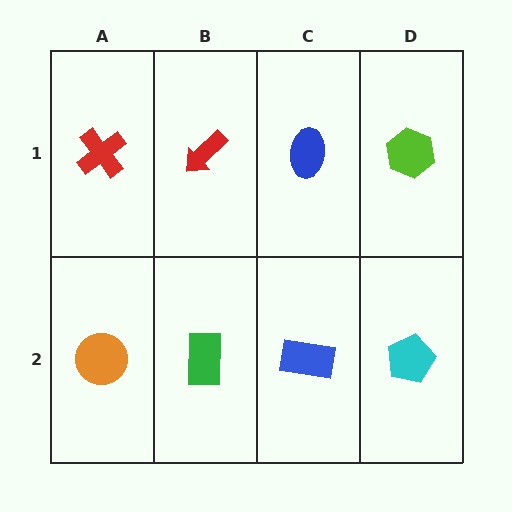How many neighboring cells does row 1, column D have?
2.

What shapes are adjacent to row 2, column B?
A red arrow (row 1, column B), an orange circle (row 2, column A), a blue rectangle (row 2, column C).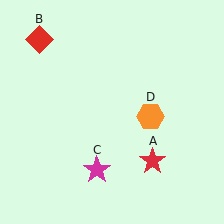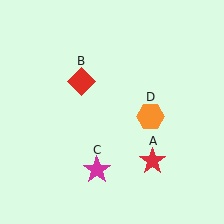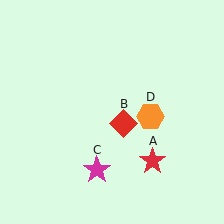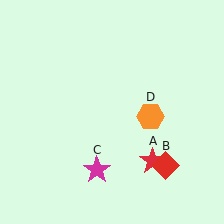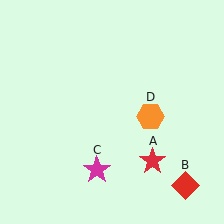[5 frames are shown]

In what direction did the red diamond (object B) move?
The red diamond (object B) moved down and to the right.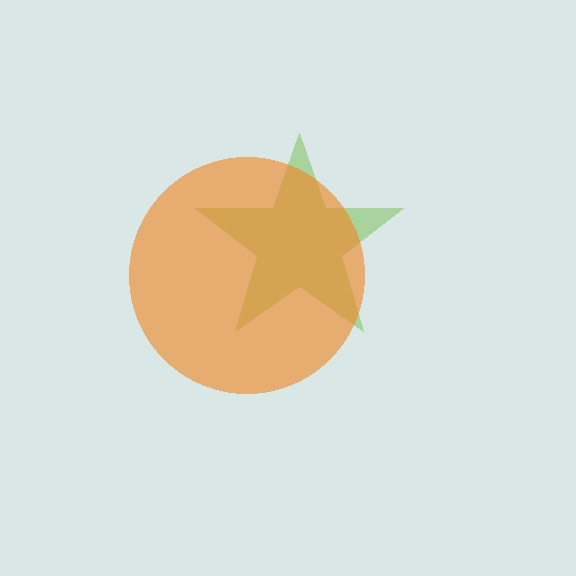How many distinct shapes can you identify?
There are 2 distinct shapes: a lime star, an orange circle.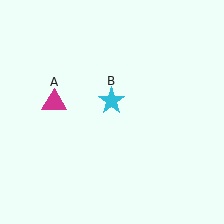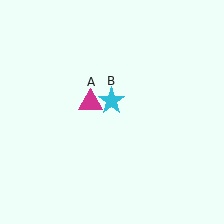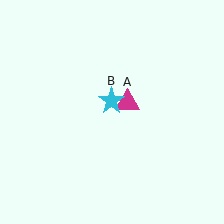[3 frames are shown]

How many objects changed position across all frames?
1 object changed position: magenta triangle (object A).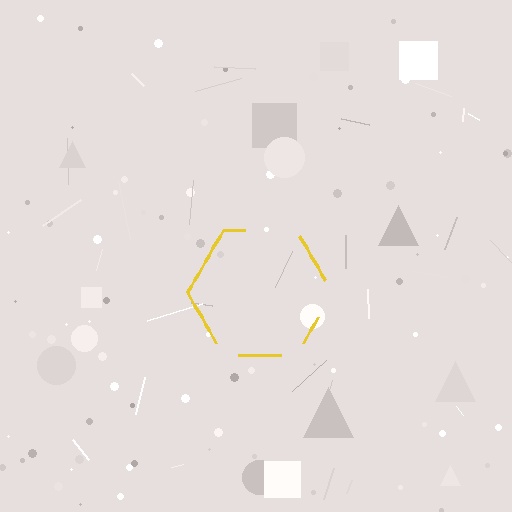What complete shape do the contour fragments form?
The contour fragments form a hexagon.